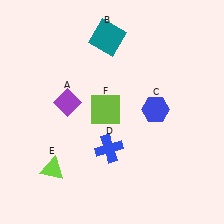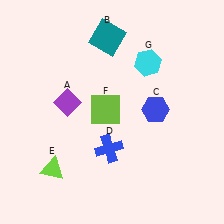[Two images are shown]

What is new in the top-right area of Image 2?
A cyan hexagon (G) was added in the top-right area of Image 2.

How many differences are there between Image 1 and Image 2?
There is 1 difference between the two images.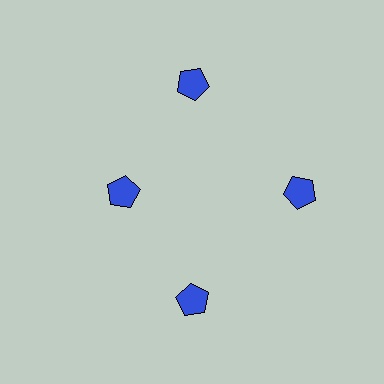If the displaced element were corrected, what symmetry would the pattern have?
It would have 4-fold rotational symmetry — the pattern would map onto itself every 90 degrees.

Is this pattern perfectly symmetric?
No. The 4 blue pentagons are arranged in a ring, but one element near the 9 o'clock position is pulled inward toward the center, breaking the 4-fold rotational symmetry.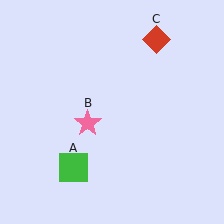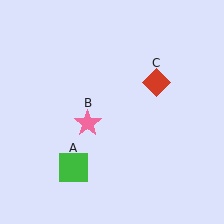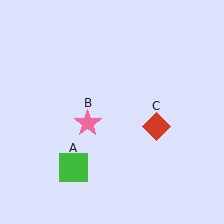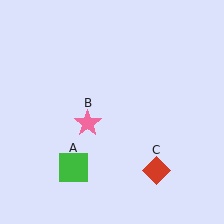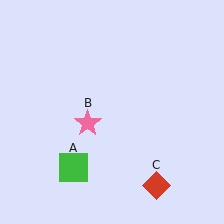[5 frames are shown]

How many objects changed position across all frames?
1 object changed position: red diamond (object C).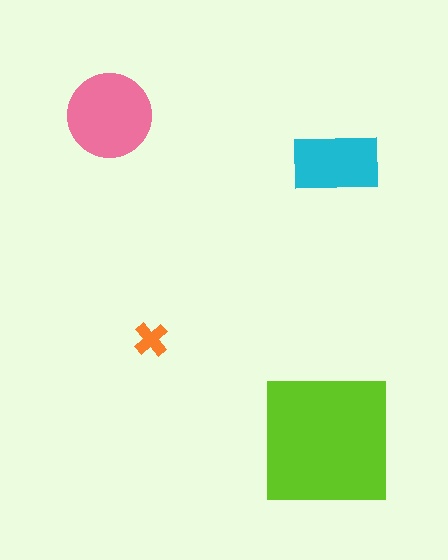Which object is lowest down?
The lime square is bottommost.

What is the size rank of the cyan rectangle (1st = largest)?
3rd.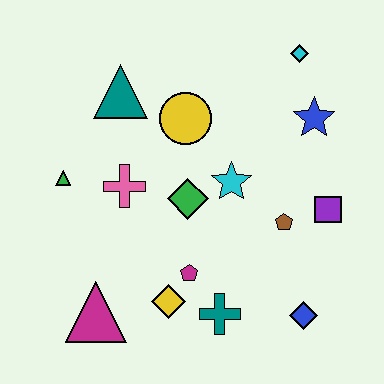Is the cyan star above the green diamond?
Yes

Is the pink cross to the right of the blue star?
No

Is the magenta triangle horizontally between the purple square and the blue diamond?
No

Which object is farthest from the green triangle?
The blue diamond is farthest from the green triangle.